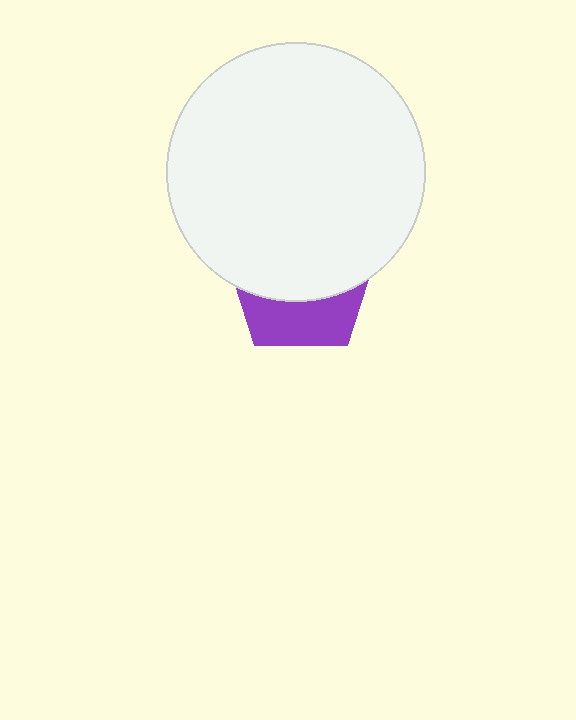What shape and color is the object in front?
The object in front is a white circle.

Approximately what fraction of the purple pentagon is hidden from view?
Roughly 64% of the purple pentagon is hidden behind the white circle.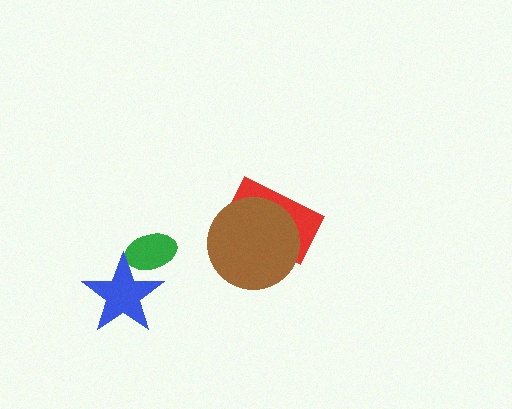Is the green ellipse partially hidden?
Yes, it is partially covered by another shape.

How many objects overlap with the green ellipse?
1 object overlaps with the green ellipse.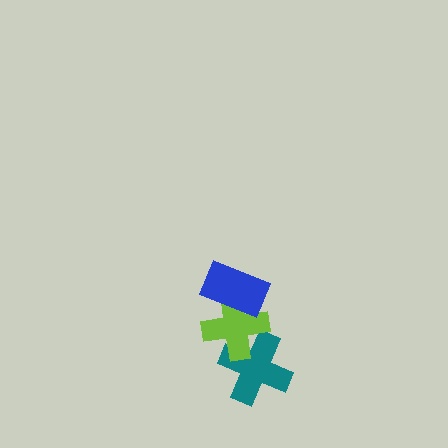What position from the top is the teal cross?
The teal cross is 3rd from the top.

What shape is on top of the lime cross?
The blue rectangle is on top of the lime cross.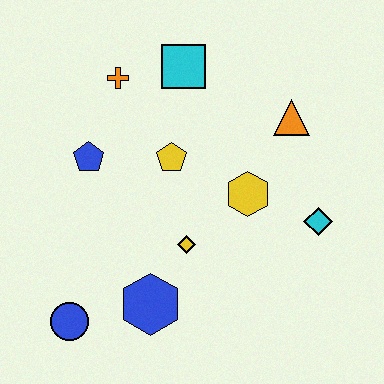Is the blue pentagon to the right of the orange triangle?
No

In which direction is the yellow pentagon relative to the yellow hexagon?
The yellow pentagon is to the left of the yellow hexagon.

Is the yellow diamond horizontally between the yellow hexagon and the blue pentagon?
Yes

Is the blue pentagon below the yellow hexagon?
No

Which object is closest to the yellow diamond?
The blue hexagon is closest to the yellow diamond.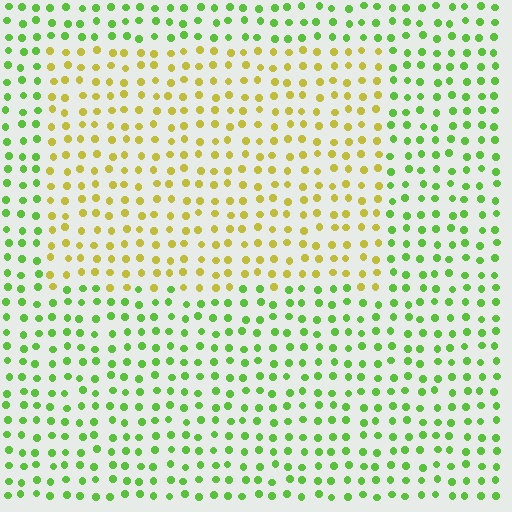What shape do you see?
I see a rectangle.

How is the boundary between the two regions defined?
The boundary is defined purely by a slight shift in hue (about 48 degrees). Spacing, size, and orientation are identical on both sides.